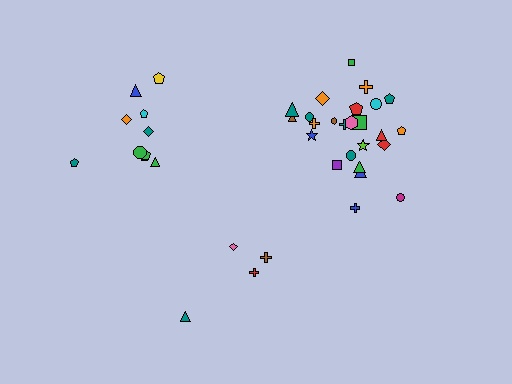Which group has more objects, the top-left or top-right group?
The top-right group.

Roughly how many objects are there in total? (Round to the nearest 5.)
Roughly 40 objects in total.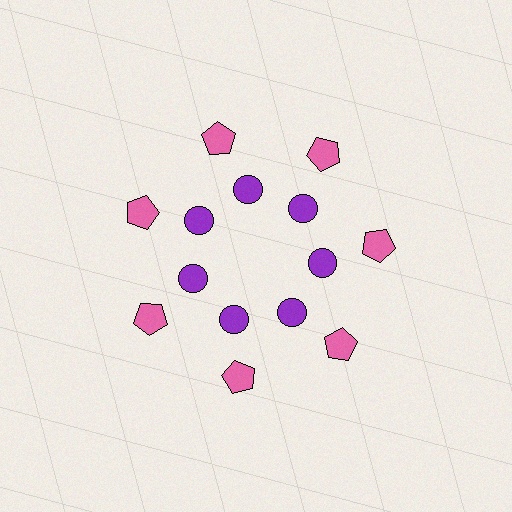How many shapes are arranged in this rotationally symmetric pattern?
There are 14 shapes, arranged in 7 groups of 2.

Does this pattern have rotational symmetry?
Yes, this pattern has 7-fold rotational symmetry. It looks the same after rotating 51 degrees around the center.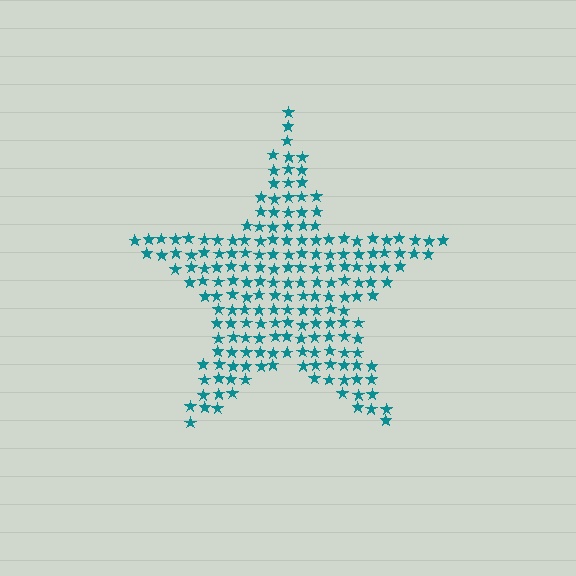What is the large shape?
The large shape is a star.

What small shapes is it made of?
It is made of small stars.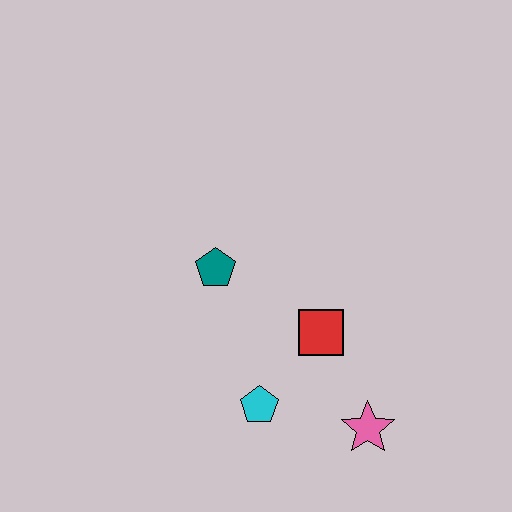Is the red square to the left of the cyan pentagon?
No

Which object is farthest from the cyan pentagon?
The teal pentagon is farthest from the cyan pentagon.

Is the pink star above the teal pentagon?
No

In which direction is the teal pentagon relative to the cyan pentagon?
The teal pentagon is above the cyan pentagon.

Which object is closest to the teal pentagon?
The red square is closest to the teal pentagon.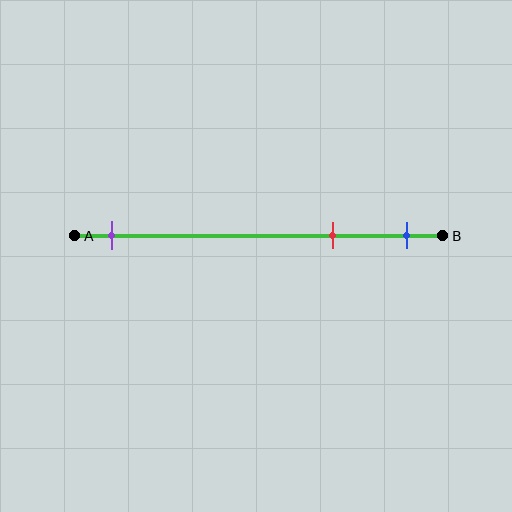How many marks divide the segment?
There are 3 marks dividing the segment.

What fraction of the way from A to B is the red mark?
The red mark is approximately 70% (0.7) of the way from A to B.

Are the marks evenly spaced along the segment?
No, the marks are not evenly spaced.